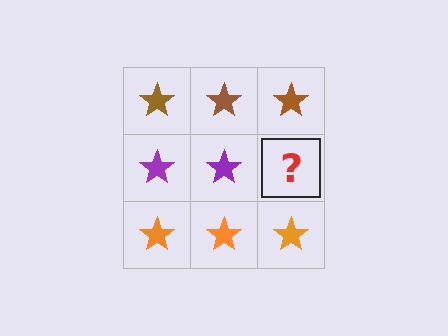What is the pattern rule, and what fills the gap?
The rule is that each row has a consistent color. The gap should be filled with a purple star.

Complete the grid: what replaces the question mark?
The question mark should be replaced with a purple star.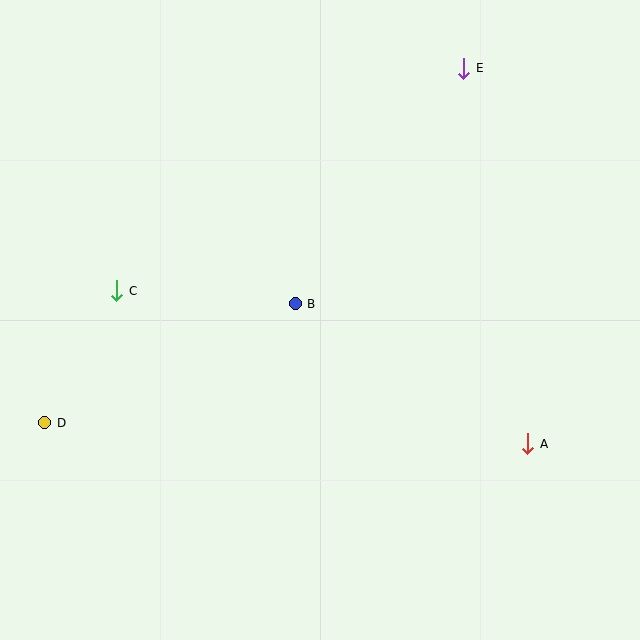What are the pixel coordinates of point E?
Point E is at (464, 68).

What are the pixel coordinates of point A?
Point A is at (528, 444).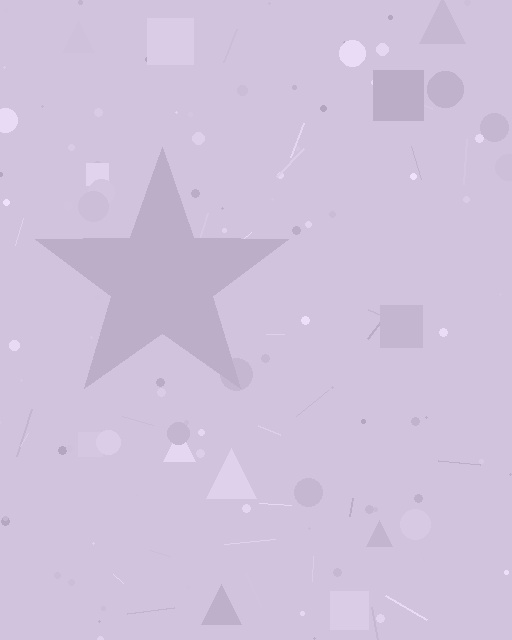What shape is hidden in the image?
A star is hidden in the image.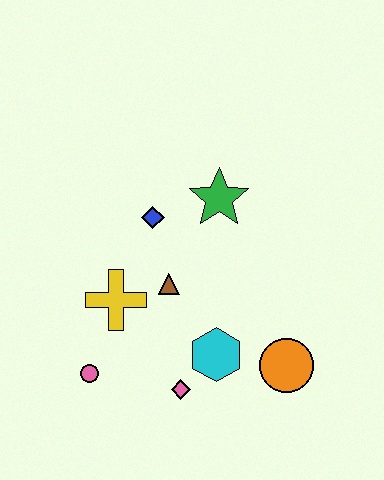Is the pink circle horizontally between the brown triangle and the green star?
No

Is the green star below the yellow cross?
No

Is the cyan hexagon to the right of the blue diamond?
Yes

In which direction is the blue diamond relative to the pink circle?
The blue diamond is above the pink circle.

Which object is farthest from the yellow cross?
The orange circle is farthest from the yellow cross.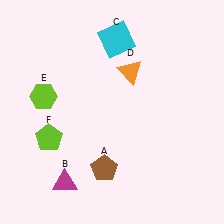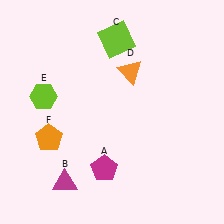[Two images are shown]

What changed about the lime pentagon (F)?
In Image 1, F is lime. In Image 2, it changed to orange.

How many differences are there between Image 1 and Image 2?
There are 3 differences between the two images.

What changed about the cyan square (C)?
In Image 1, C is cyan. In Image 2, it changed to lime.